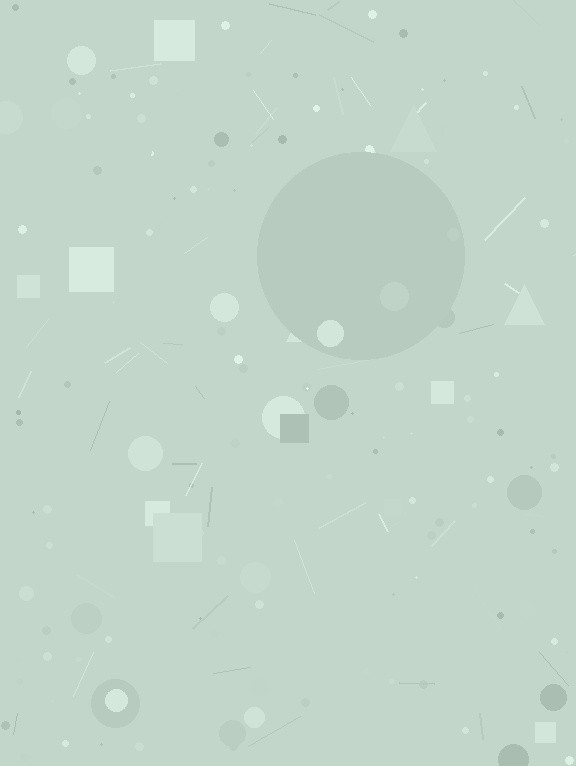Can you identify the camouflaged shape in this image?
The camouflaged shape is a circle.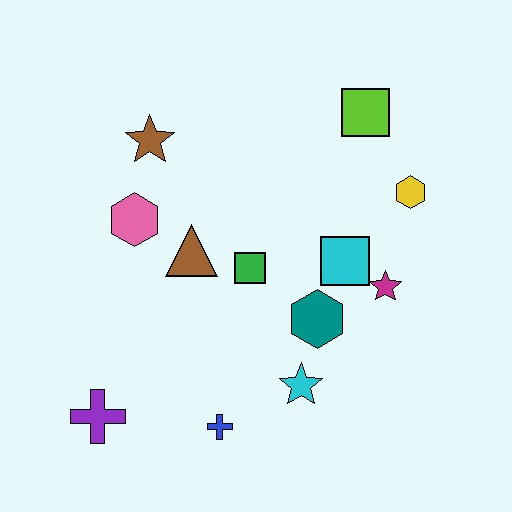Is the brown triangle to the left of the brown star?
No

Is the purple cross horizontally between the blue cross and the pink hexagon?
No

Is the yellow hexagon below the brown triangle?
No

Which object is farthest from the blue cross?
The lime square is farthest from the blue cross.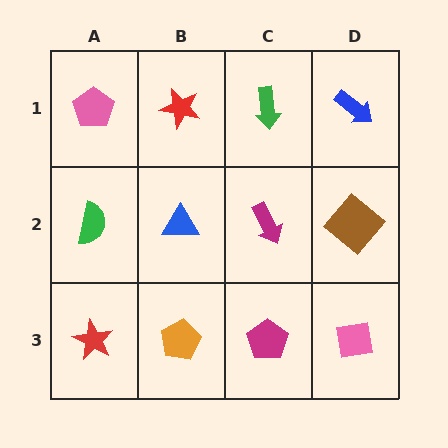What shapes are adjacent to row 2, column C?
A green arrow (row 1, column C), a magenta pentagon (row 3, column C), a blue triangle (row 2, column B), a brown diamond (row 2, column D).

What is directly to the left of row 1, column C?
A red star.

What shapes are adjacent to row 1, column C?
A magenta arrow (row 2, column C), a red star (row 1, column B), a blue arrow (row 1, column D).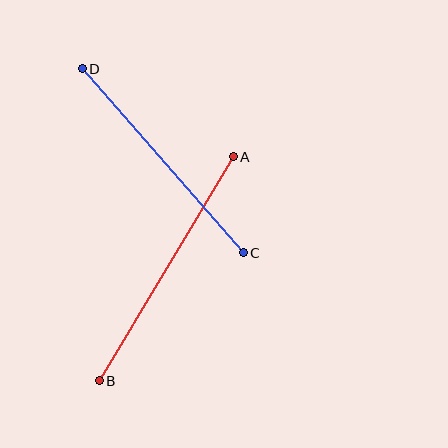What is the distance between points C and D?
The distance is approximately 244 pixels.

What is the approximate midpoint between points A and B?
The midpoint is at approximately (166, 269) pixels.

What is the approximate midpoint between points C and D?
The midpoint is at approximately (163, 161) pixels.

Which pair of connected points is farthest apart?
Points A and B are farthest apart.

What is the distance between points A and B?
The distance is approximately 261 pixels.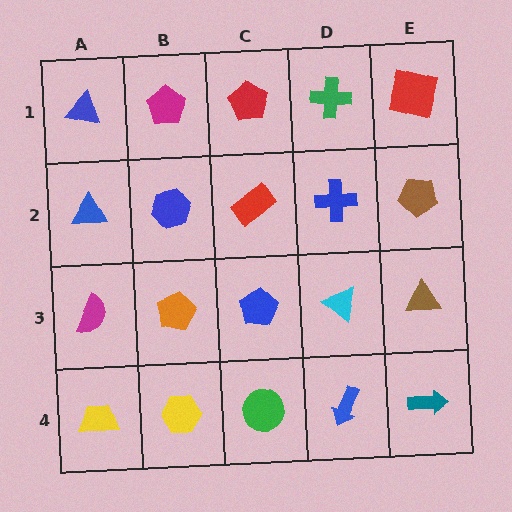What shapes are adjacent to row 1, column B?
A blue hexagon (row 2, column B), a blue triangle (row 1, column A), a red pentagon (row 1, column C).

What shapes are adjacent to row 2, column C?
A red pentagon (row 1, column C), a blue pentagon (row 3, column C), a blue hexagon (row 2, column B), a blue cross (row 2, column D).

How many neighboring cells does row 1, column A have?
2.